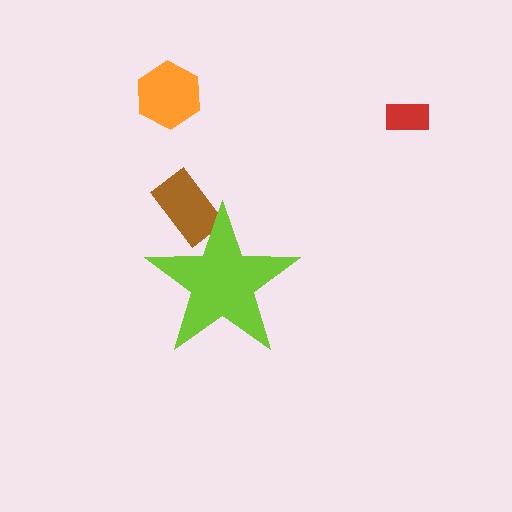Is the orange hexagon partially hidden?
No, the orange hexagon is fully visible.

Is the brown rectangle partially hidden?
Yes, the brown rectangle is partially hidden behind the lime star.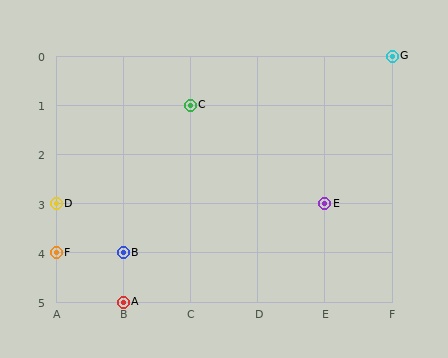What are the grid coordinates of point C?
Point C is at grid coordinates (C, 1).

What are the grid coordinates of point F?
Point F is at grid coordinates (A, 4).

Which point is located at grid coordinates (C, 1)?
Point C is at (C, 1).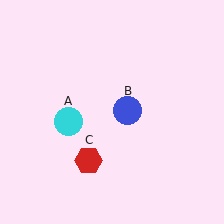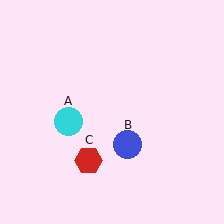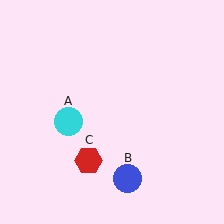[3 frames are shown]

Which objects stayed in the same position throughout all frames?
Cyan circle (object A) and red hexagon (object C) remained stationary.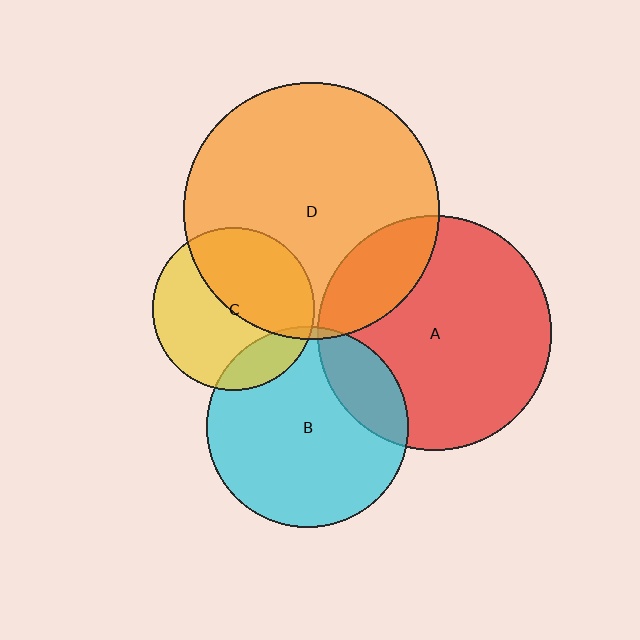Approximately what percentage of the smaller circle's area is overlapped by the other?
Approximately 5%.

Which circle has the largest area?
Circle D (orange).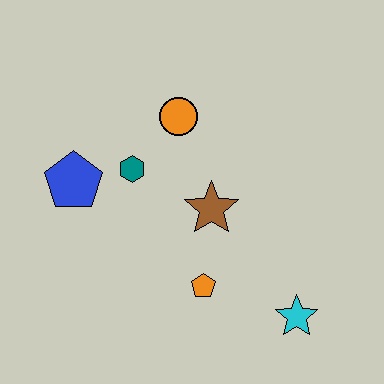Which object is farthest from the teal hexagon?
The cyan star is farthest from the teal hexagon.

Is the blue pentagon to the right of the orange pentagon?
No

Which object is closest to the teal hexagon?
The blue pentagon is closest to the teal hexagon.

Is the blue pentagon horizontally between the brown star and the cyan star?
No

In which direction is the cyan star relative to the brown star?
The cyan star is below the brown star.